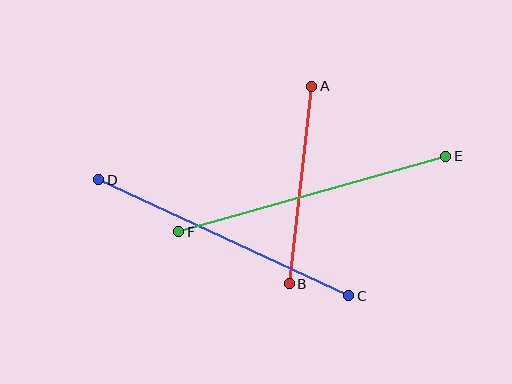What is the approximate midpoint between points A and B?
The midpoint is at approximately (301, 185) pixels.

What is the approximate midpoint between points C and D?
The midpoint is at approximately (224, 238) pixels.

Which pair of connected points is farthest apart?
Points E and F are farthest apart.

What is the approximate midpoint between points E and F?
The midpoint is at approximately (312, 194) pixels.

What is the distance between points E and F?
The distance is approximately 277 pixels.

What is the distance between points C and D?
The distance is approximately 276 pixels.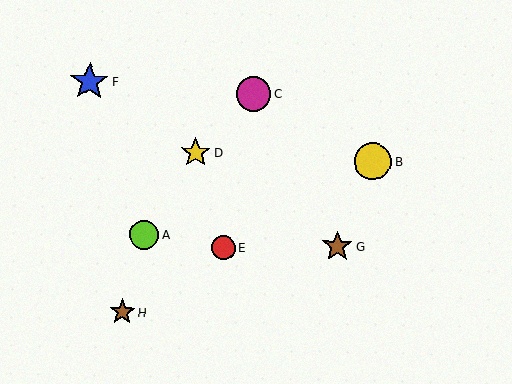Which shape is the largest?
The blue star (labeled F) is the largest.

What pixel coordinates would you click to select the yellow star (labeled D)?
Click at (196, 152) to select the yellow star D.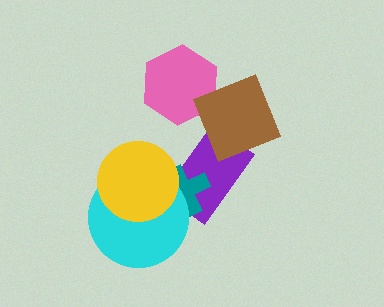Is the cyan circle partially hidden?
Yes, it is partially covered by another shape.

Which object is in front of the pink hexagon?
The brown diamond is in front of the pink hexagon.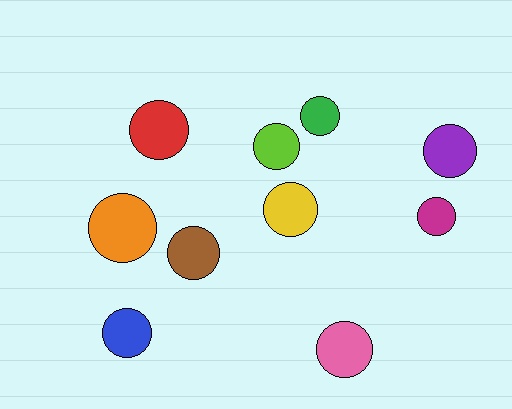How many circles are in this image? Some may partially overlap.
There are 10 circles.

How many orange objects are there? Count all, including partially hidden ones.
There is 1 orange object.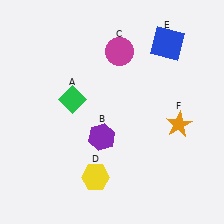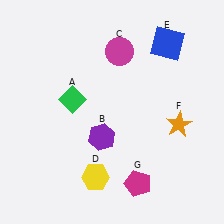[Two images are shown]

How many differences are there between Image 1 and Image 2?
There is 1 difference between the two images.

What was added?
A magenta pentagon (G) was added in Image 2.